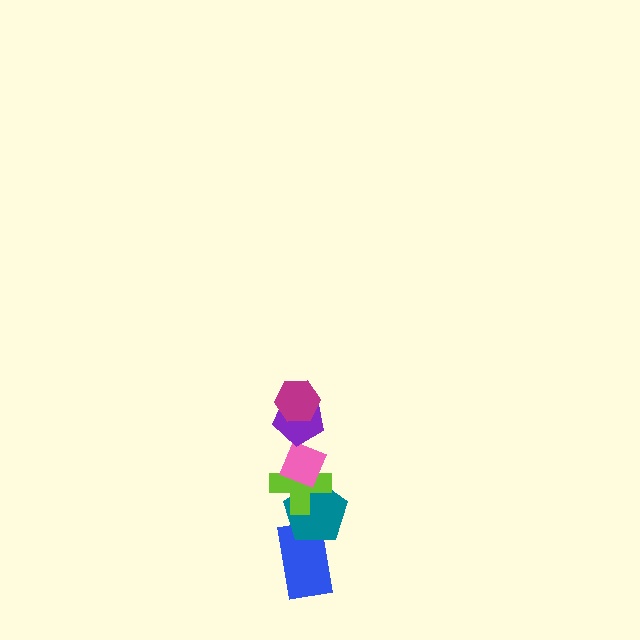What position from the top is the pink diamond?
The pink diamond is 3rd from the top.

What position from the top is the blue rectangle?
The blue rectangle is 6th from the top.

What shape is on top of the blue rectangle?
The teal pentagon is on top of the blue rectangle.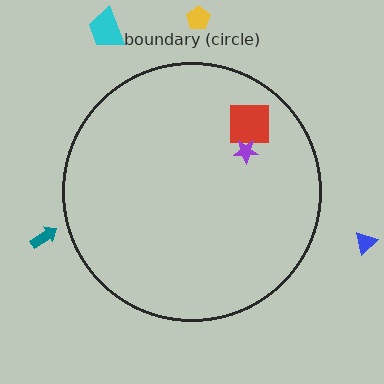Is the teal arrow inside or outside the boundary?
Outside.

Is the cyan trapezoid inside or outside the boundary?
Outside.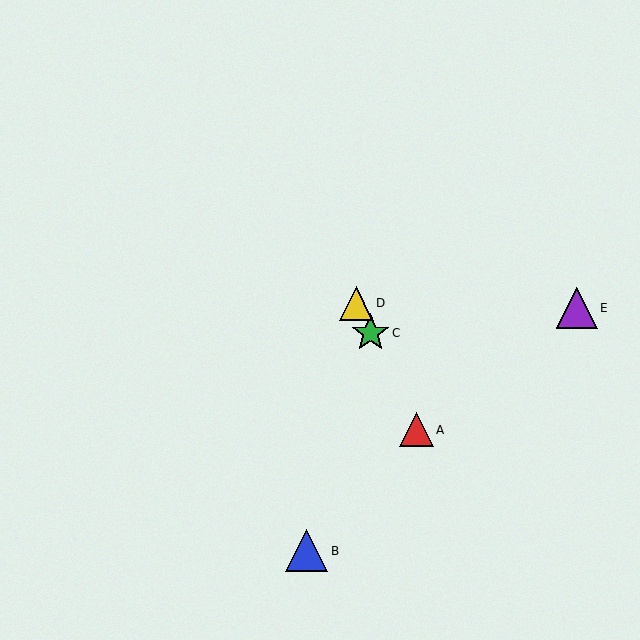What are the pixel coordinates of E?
Object E is at (577, 308).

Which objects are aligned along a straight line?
Objects A, C, D are aligned along a straight line.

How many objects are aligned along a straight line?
3 objects (A, C, D) are aligned along a straight line.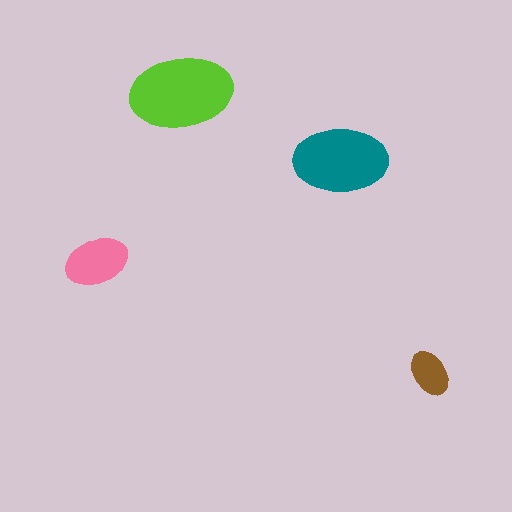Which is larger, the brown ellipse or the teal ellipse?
The teal one.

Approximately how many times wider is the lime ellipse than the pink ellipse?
About 1.5 times wider.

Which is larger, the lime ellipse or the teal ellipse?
The lime one.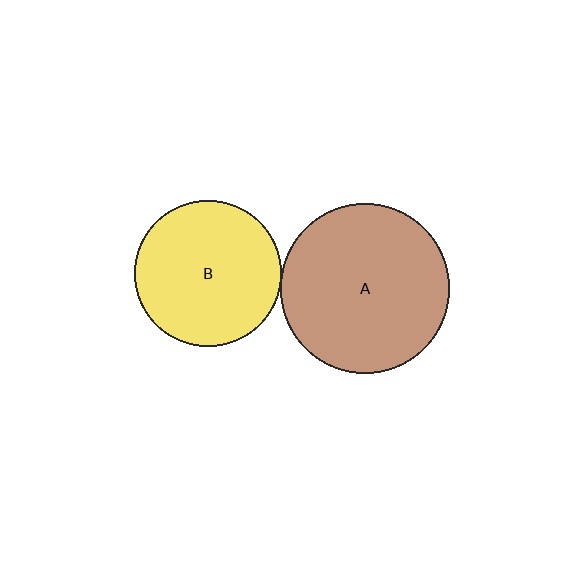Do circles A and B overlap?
Yes.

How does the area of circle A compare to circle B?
Approximately 1.3 times.